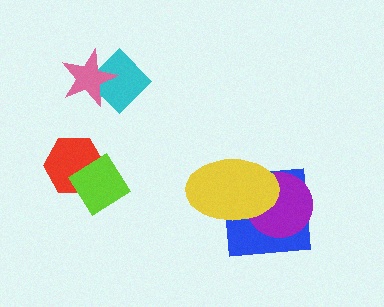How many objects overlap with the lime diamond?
1 object overlaps with the lime diamond.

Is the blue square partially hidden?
Yes, it is partially covered by another shape.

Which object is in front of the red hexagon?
The lime diamond is in front of the red hexagon.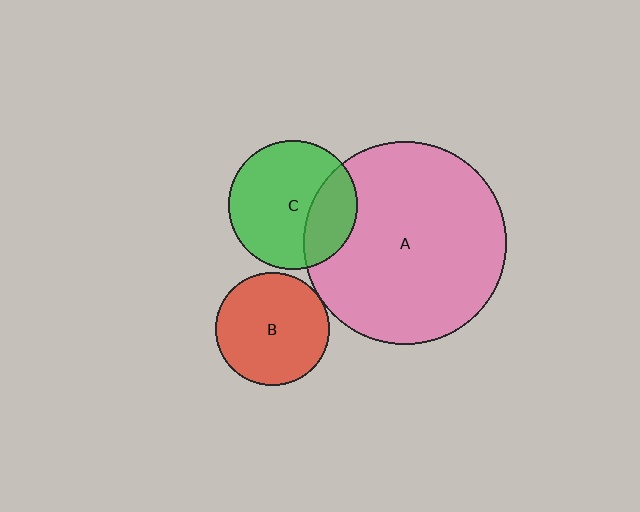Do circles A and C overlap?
Yes.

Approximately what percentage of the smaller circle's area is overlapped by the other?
Approximately 30%.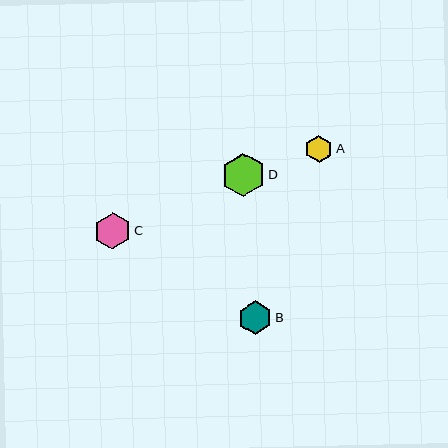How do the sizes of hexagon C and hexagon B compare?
Hexagon C and hexagon B are approximately the same size.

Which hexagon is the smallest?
Hexagon A is the smallest with a size of approximately 28 pixels.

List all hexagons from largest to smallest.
From largest to smallest: D, C, B, A.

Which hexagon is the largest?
Hexagon D is the largest with a size of approximately 43 pixels.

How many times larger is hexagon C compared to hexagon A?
Hexagon C is approximately 1.3 times the size of hexagon A.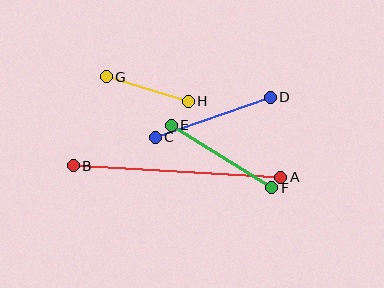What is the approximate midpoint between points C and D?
The midpoint is at approximately (213, 117) pixels.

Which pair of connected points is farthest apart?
Points A and B are farthest apart.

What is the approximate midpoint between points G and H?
The midpoint is at approximately (147, 89) pixels.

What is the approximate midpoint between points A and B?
The midpoint is at approximately (177, 171) pixels.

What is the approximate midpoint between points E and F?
The midpoint is at approximately (221, 156) pixels.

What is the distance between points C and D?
The distance is approximately 122 pixels.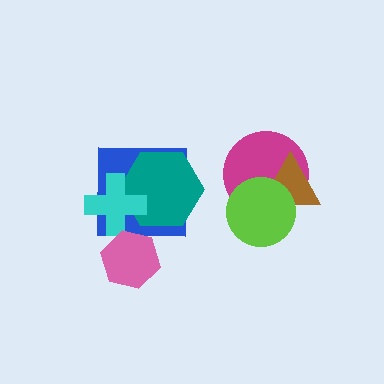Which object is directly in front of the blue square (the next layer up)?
The teal hexagon is directly in front of the blue square.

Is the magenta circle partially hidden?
Yes, it is partially covered by another shape.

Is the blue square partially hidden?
Yes, it is partially covered by another shape.